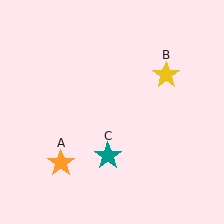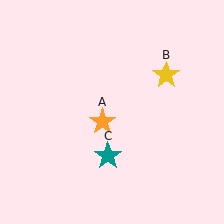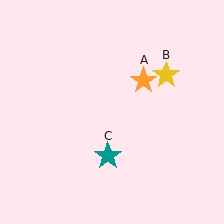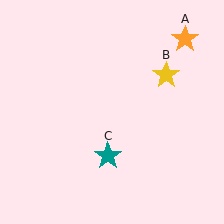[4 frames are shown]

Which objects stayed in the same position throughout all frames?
Yellow star (object B) and teal star (object C) remained stationary.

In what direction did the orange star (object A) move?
The orange star (object A) moved up and to the right.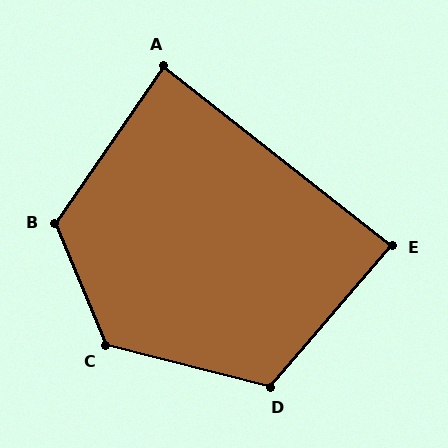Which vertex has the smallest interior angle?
A, at approximately 87 degrees.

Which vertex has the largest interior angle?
C, at approximately 127 degrees.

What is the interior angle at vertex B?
Approximately 123 degrees (obtuse).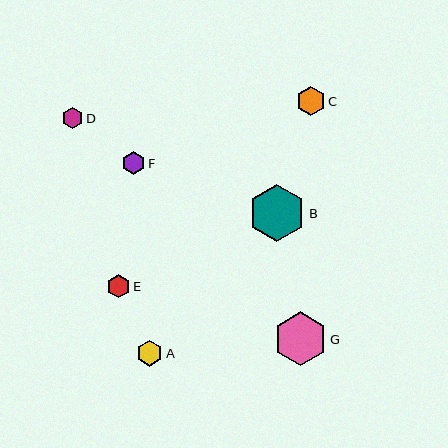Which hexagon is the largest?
Hexagon B is the largest with a size of approximately 58 pixels.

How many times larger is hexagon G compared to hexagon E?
Hexagon G is approximately 2.3 times the size of hexagon E.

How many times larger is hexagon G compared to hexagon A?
Hexagon G is approximately 2.1 times the size of hexagon A.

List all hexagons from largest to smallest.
From largest to smallest: B, G, C, A, F, E, D.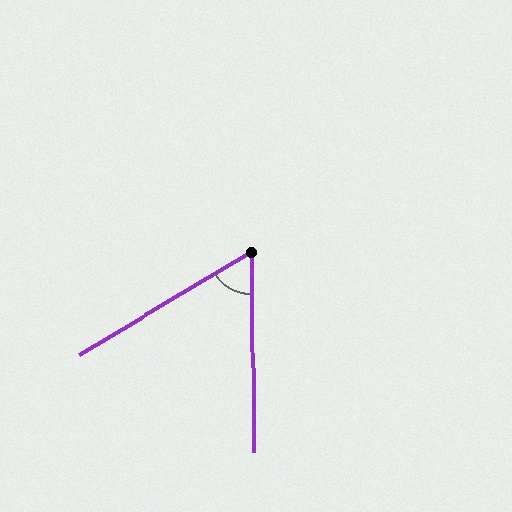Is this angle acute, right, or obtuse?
It is acute.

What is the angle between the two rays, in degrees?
Approximately 60 degrees.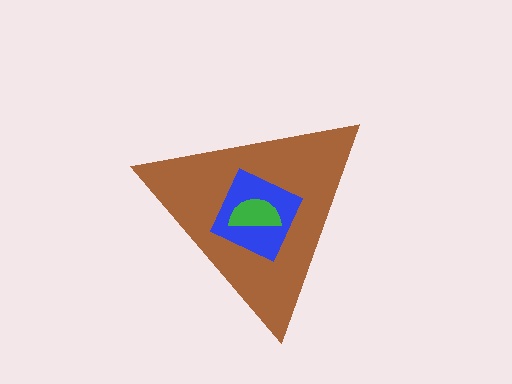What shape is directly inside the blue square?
The green semicircle.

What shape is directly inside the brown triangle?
The blue square.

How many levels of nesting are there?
3.